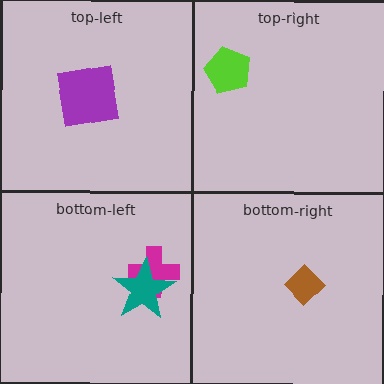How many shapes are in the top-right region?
1.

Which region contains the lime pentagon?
The top-right region.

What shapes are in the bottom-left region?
The magenta cross, the teal star.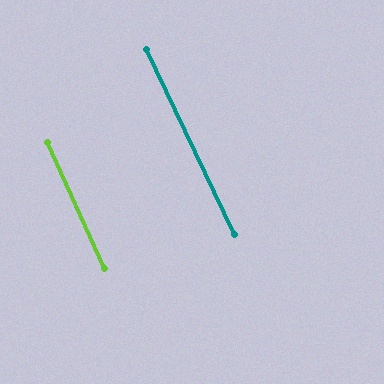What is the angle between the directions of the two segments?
Approximately 1 degree.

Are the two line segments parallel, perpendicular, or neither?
Parallel — their directions differ by only 1.0°.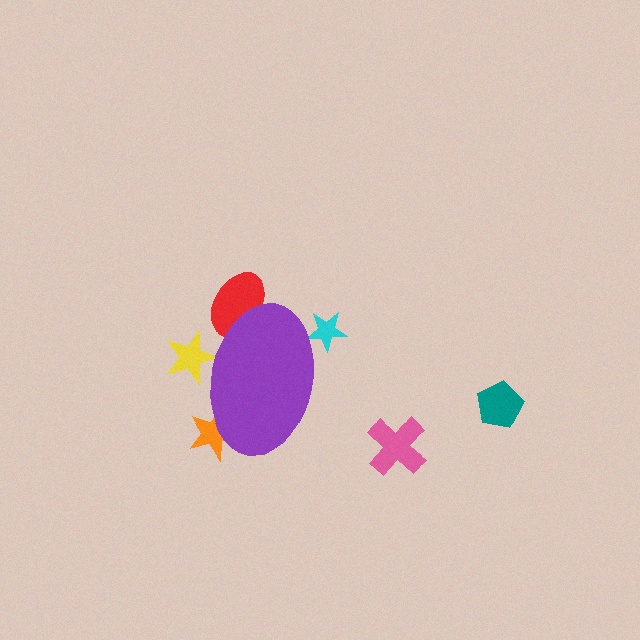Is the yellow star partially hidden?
Yes, the yellow star is partially hidden behind the purple ellipse.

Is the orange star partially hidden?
Yes, the orange star is partially hidden behind the purple ellipse.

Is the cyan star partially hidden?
Yes, the cyan star is partially hidden behind the purple ellipse.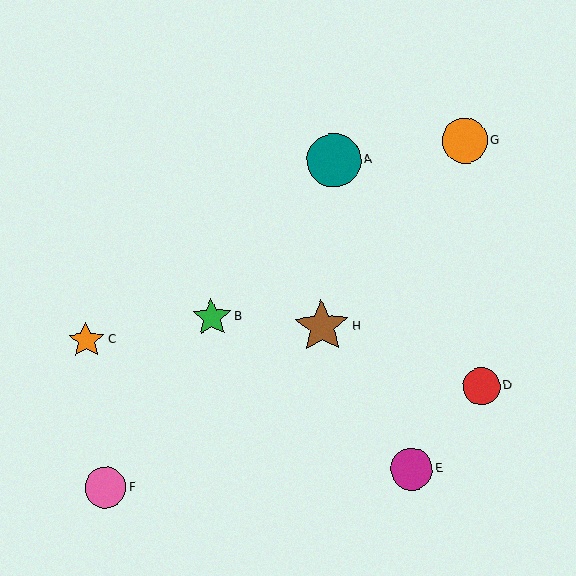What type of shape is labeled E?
Shape E is a magenta circle.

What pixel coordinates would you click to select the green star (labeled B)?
Click at (212, 317) to select the green star B.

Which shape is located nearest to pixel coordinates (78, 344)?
The orange star (labeled C) at (86, 340) is nearest to that location.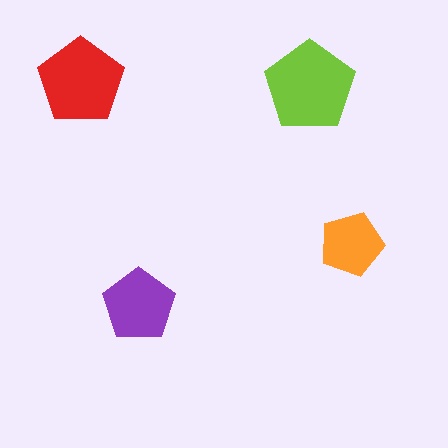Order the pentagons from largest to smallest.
the lime one, the red one, the purple one, the orange one.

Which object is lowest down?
The purple pentagon is bottommost.